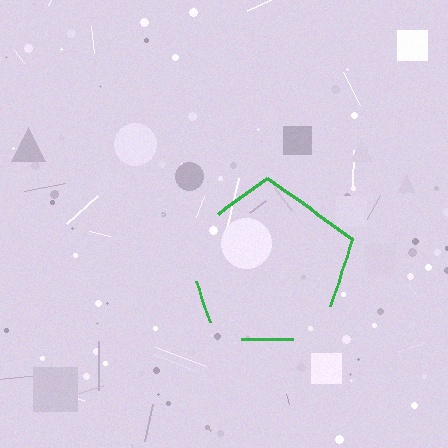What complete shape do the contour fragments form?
The contour fragments form a pentagon.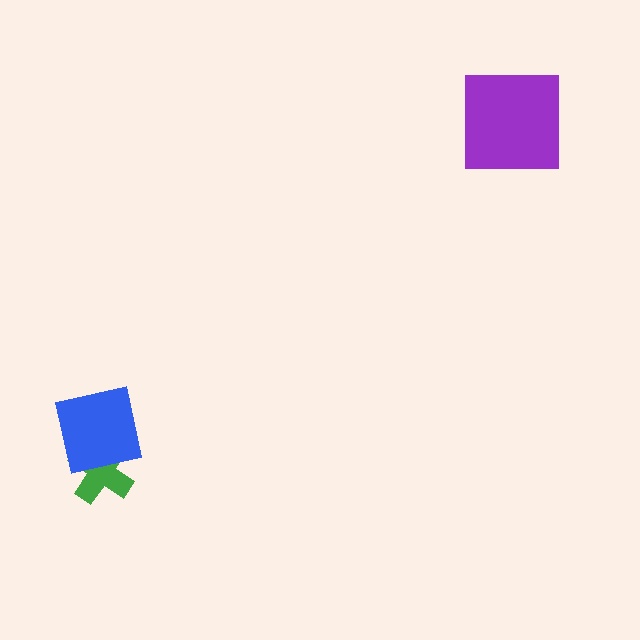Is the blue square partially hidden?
No, no other shape covers it.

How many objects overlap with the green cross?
1 object overlaps with the green cross.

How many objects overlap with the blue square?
1 object overlaps with the blue square.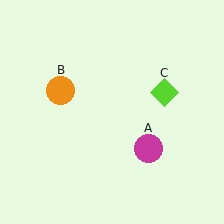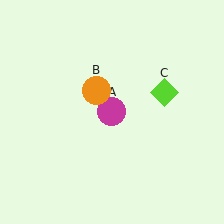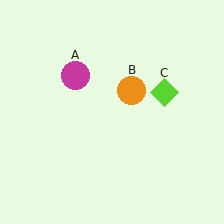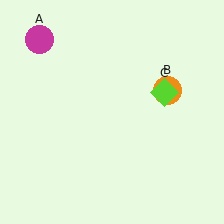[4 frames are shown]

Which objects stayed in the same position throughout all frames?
Lime diamond (object C) remained stationary.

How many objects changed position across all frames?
2 objects changed position: magenta circle (object A), orange circle (object B).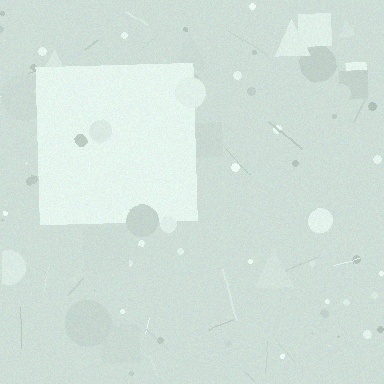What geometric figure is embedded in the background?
A square is embedded in the background.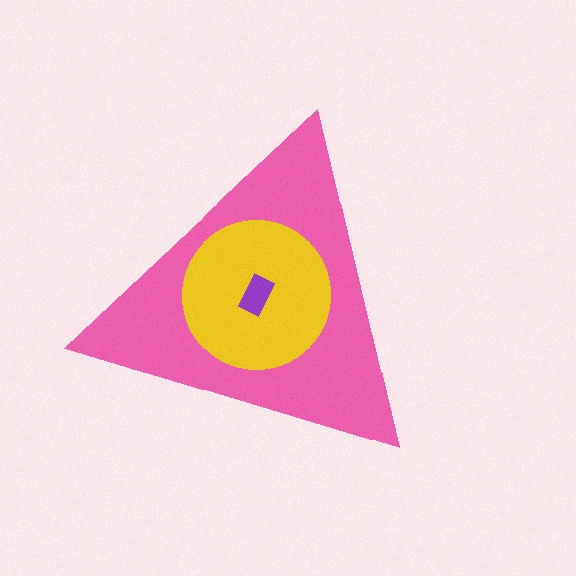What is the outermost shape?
The pink triangle.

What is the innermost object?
The purple rectangle.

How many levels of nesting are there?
3.